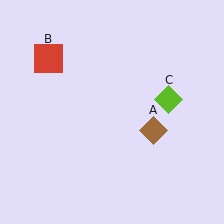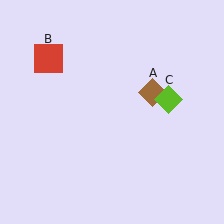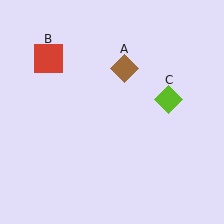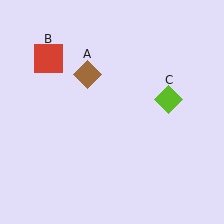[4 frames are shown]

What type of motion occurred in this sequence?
The brown diamond (object A) rotated counterclockwise around the center of the scene.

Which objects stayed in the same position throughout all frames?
Red square (object B) and lime diamond (object C) remained stationary.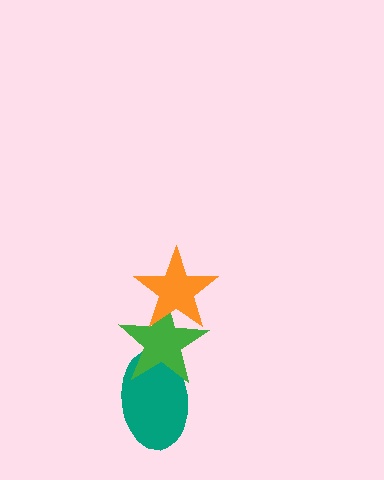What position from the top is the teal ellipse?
The teal ellipse is 3rd from the top.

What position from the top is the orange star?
The orange star is 1st from the top.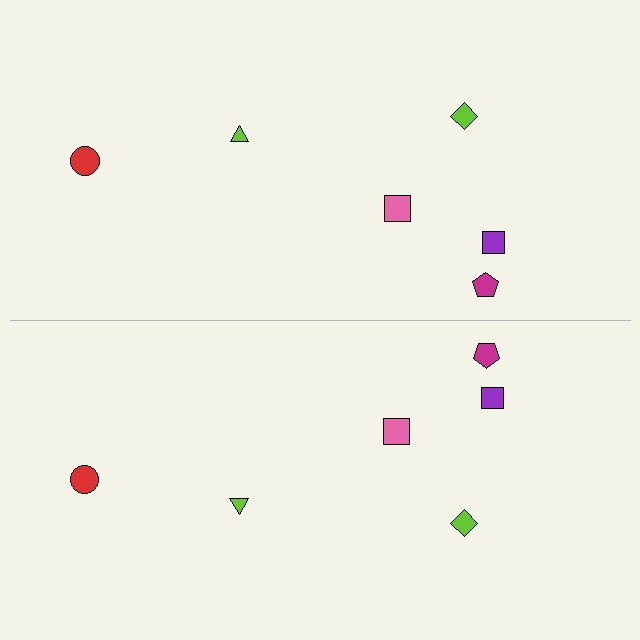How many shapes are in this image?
There are 12 shapes in this image.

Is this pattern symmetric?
Yes, this pattern has bilateral (reflection) symmetry.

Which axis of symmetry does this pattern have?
The pattern has a horizontal axis of symmetry running through the center of the image.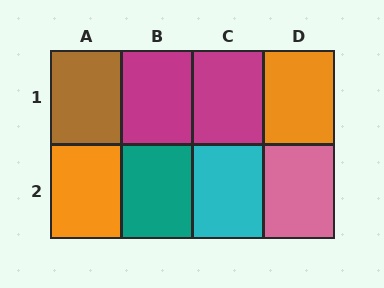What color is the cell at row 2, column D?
Pink.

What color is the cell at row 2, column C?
Cyan.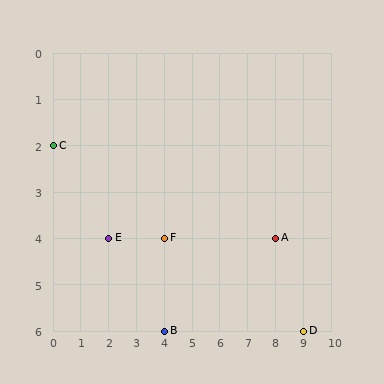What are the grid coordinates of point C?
Point C is at grid coordinates (0, 2).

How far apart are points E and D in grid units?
Points E and D are 7 columns and 2 rows apart (about 7.3 grid units diagonally).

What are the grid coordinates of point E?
Point E is at grid coordinates (2, 4).